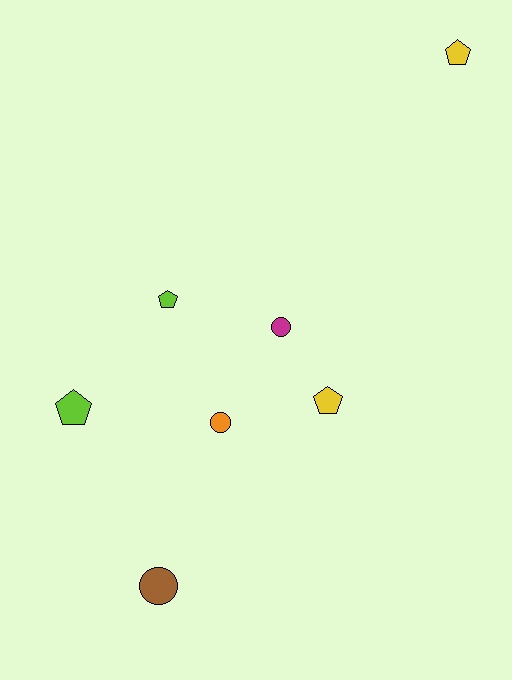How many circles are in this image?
There are 3 circles.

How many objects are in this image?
There are 7 objects.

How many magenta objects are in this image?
There is 1 magenta object.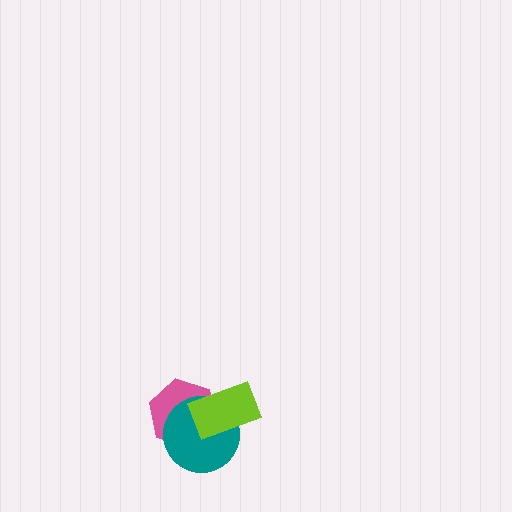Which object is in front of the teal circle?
The lime rectangle is in front of the teal circle.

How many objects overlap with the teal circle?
2 objects overlap with the teal circle.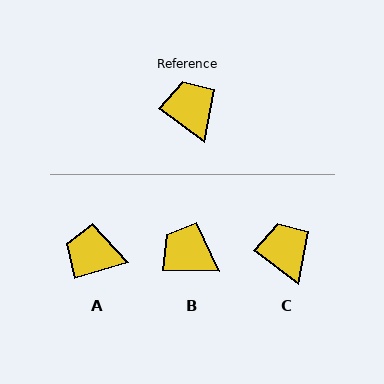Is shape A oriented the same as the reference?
No, it is off by about 53 degrees.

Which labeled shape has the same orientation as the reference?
C.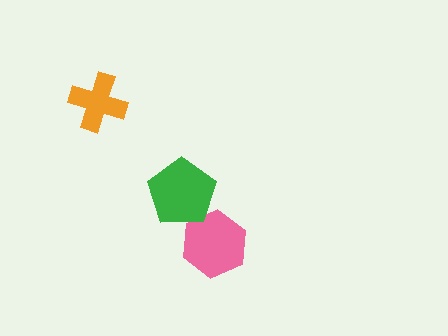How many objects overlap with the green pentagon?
1 object overlaps with the green pentagon.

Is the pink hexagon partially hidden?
Yes, it is partially covered by another shape.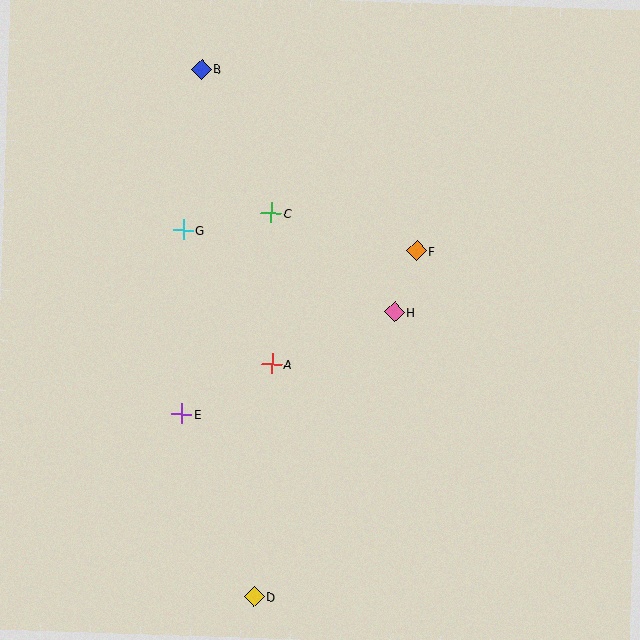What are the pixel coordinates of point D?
Point D is at (254, 597).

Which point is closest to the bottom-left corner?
Point D is closest to the bottom-left corner.